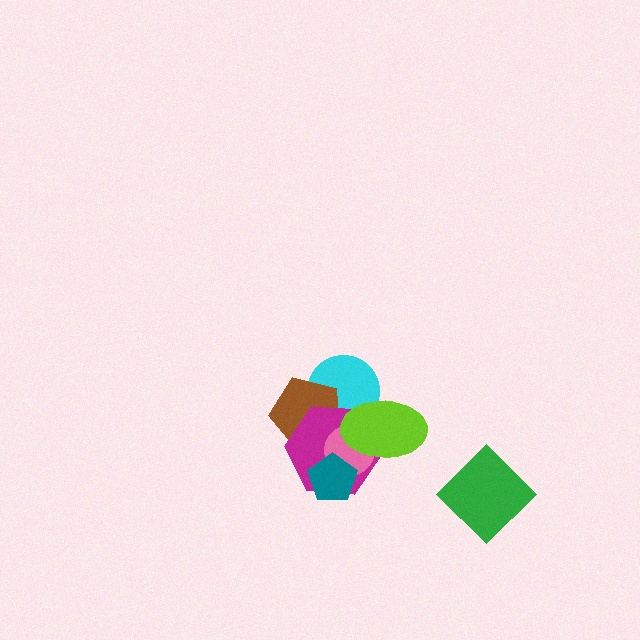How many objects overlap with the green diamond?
0 objects overlap with the green diamond.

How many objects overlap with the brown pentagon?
3 objects overlap with the brown pentagon.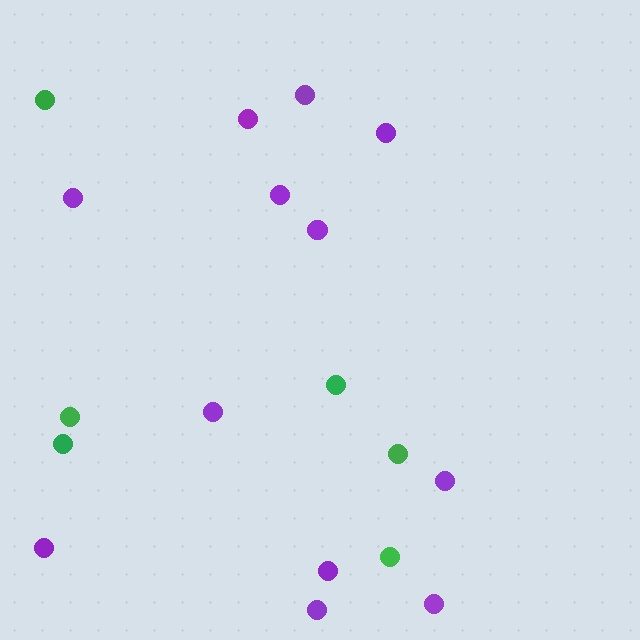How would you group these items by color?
There are 2 groups: one group of purple circles (12) and one group of green circles (6).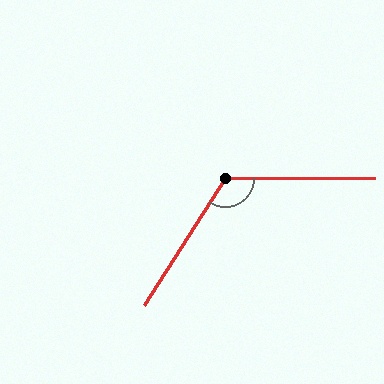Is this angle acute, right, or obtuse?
It is obtuse.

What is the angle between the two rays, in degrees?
Approximately 123 degrees.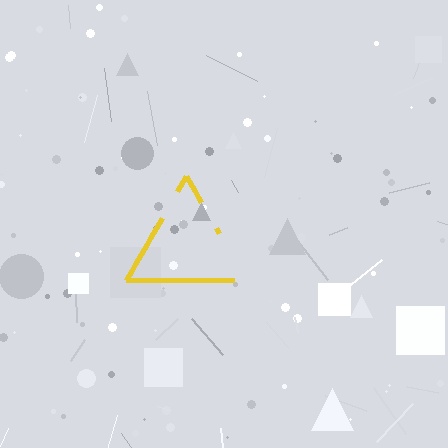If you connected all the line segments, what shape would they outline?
They would outline a triangle.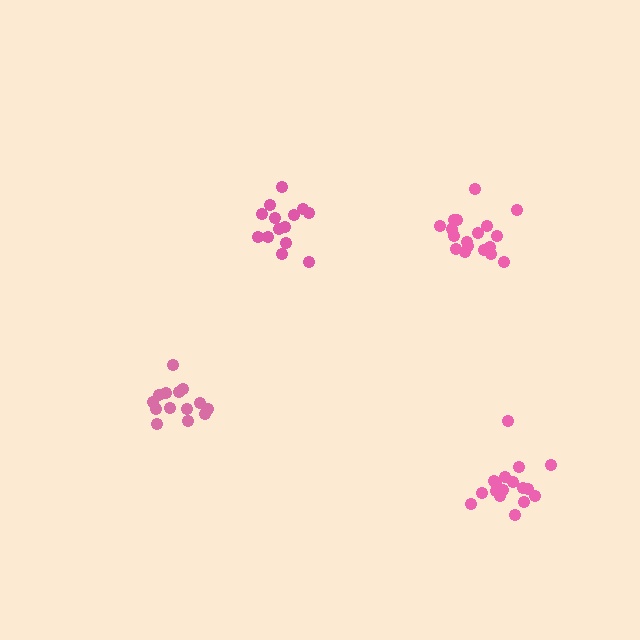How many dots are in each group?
Group 1: 14 dots, Group 2: 18 dots, Group 3: 17 dots, Group 4: 14 dots (63 total).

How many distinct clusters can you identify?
There are 4 distinct clusters.